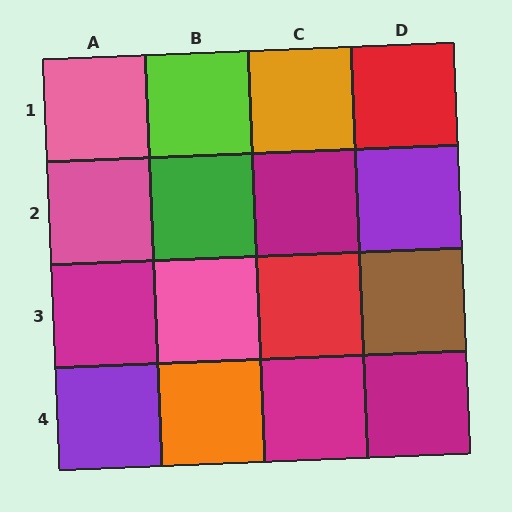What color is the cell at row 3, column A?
Magenta.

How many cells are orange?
2 cells are orange.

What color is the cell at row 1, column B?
Lime.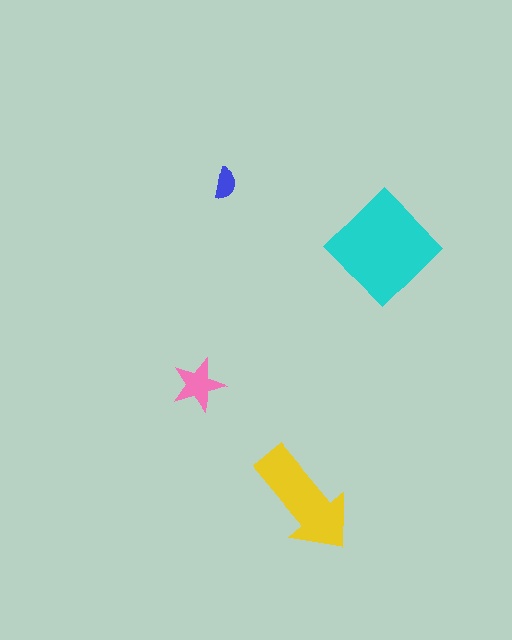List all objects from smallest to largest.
The blue semicircle, the pink star, the yellow arrow, the cyan diamond.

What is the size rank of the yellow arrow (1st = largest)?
2nd.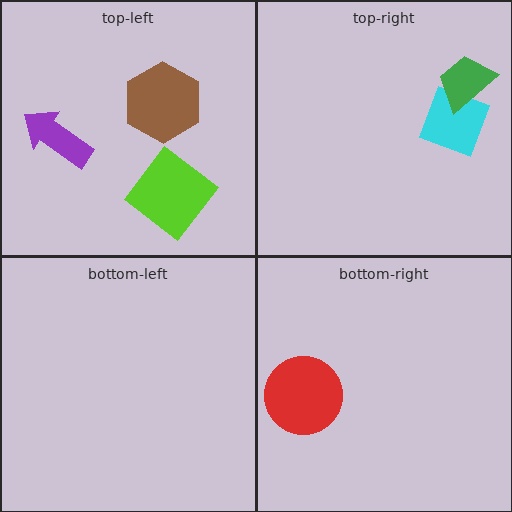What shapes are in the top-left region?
The lime diamond, the brown hexagon, the purple arrow.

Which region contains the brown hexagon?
The top-left region.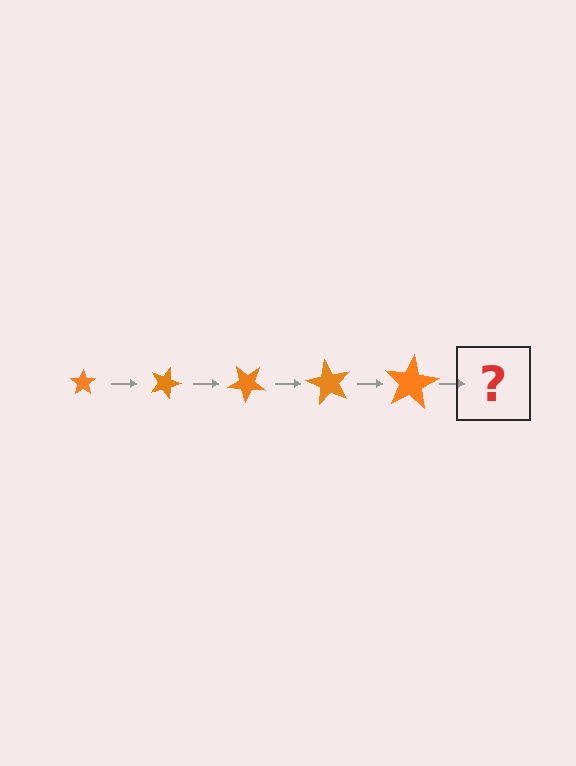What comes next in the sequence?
The next element should be a star, larger than the previous one and rotated 100 degrees from the start.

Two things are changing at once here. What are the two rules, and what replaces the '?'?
The two rules are that the star grows larger each step and it rotates 20 degrees each step. The '?' should be a star, larger than the previous one and rotated 100 degrees from the start.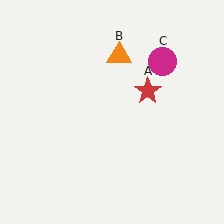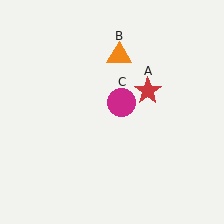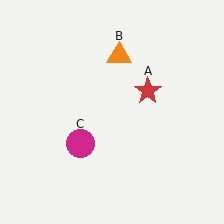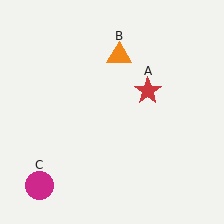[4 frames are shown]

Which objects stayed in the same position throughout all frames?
Red star (object A) and orange triangle (object B) remained stationary.